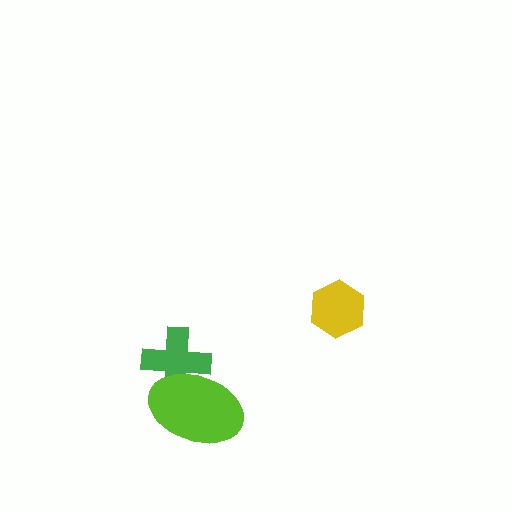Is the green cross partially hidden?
Yes, it is partially covered by another shape.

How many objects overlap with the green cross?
1 object overlaps with the green cross.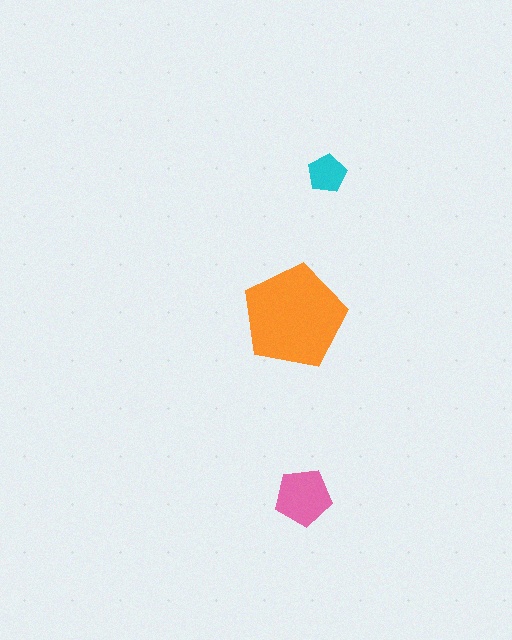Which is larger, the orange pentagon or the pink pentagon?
The orange one.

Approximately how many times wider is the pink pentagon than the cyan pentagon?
About 1.5 times wider.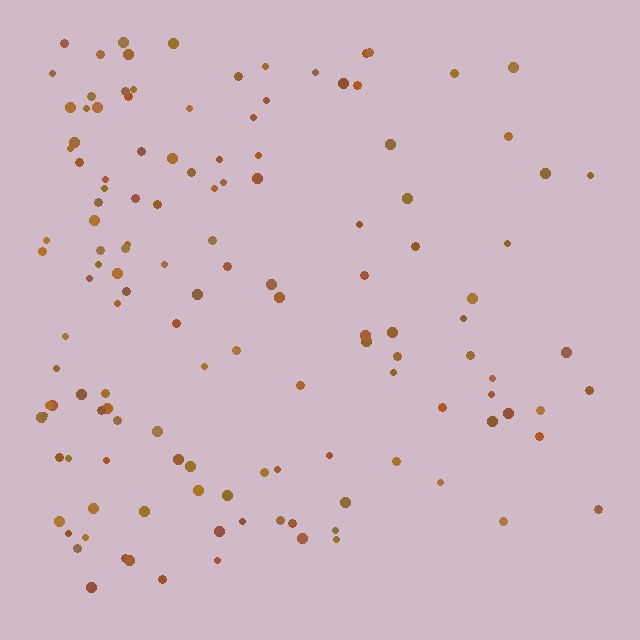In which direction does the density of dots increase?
From right to left, with the left side densest.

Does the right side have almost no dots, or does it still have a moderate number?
Still a moderate number, just noticeably fewer than the left.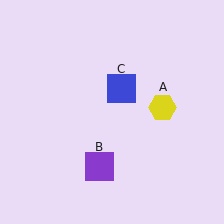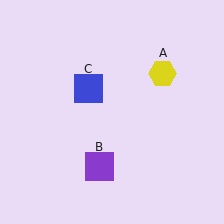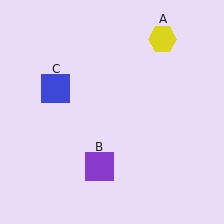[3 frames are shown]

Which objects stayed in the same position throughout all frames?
Purple square (object B) remained stationary.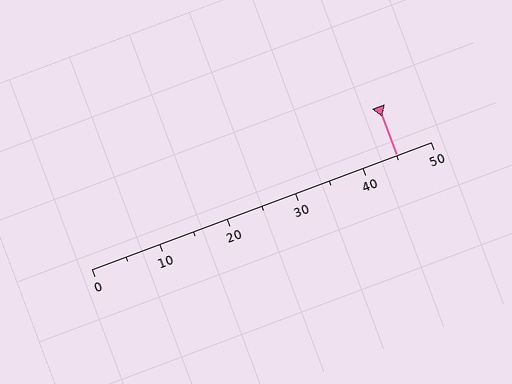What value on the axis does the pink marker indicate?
The marker indicates approximately 45.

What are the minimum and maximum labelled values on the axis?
The axis runs from 0 to 50.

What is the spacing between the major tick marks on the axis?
The major ticks are spaced 10 apart.